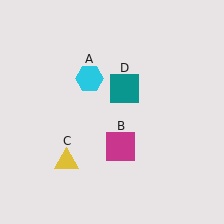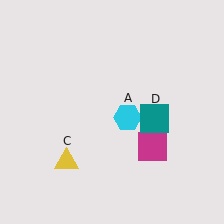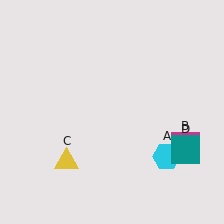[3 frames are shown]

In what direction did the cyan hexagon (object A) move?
The cyan hexagon (object A) moved down and to the right.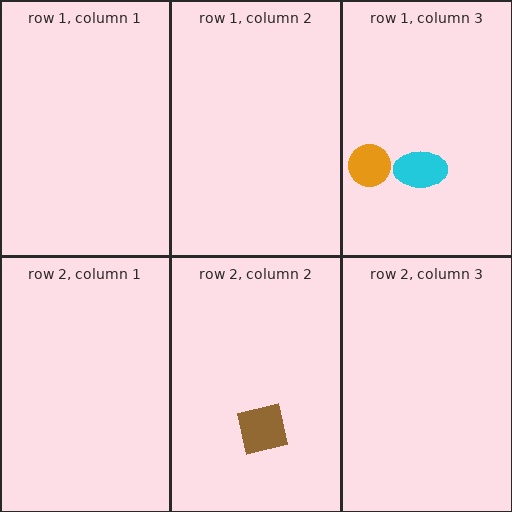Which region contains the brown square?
The row 2, column 2 region.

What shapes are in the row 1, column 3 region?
The cyan ellipse, the orange circle.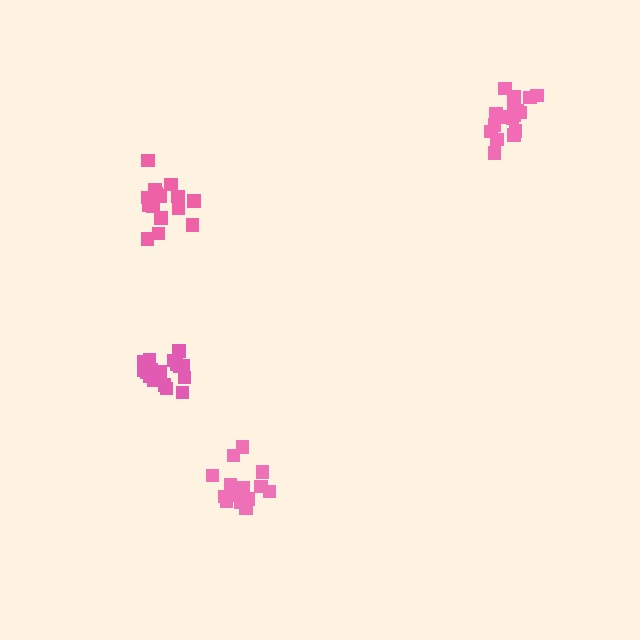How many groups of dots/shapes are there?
There are 4 groups.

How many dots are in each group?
Group 1: 17 dots, Group 2: 16 dots, Group 3: 15 dots, Group 4: 18 dots (66 total).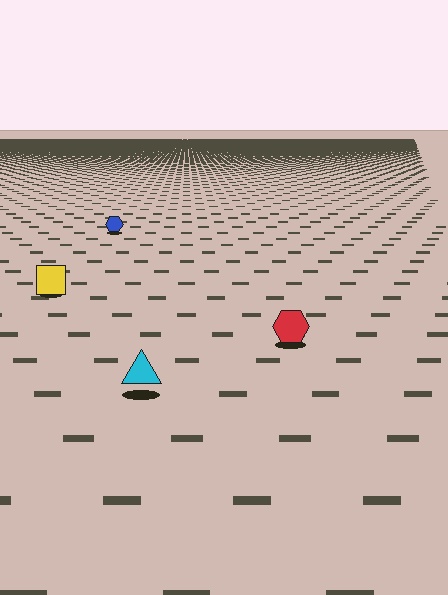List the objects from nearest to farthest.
From nearest to farthest: the cyan triangle, the red hexagon, the yellow square, the blue hexagon.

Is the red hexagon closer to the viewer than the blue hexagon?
Yes. The red hexagon is closer — you can tell from the texture gradient: the ground texture is coarser near it.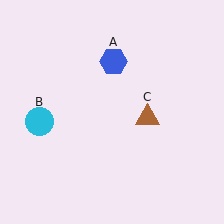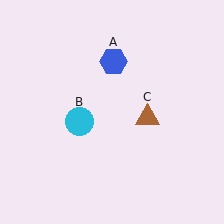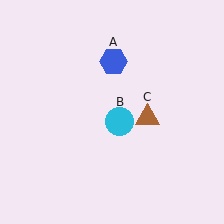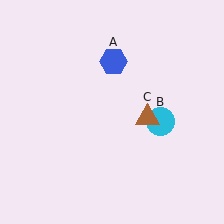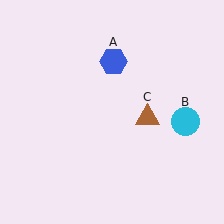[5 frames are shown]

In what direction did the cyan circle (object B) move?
The cyan circle (object B) moved right.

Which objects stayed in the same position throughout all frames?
Blue hexagon (object A) and brown triangle (object C) remained stationary.